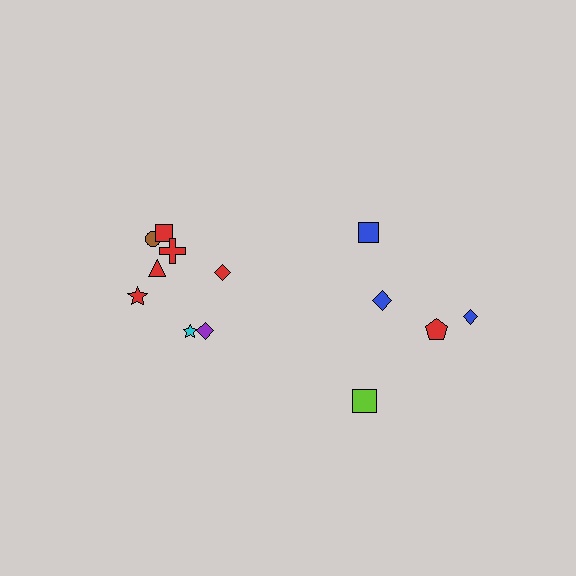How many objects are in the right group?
There are 5 objects.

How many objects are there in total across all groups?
There are 13 objects.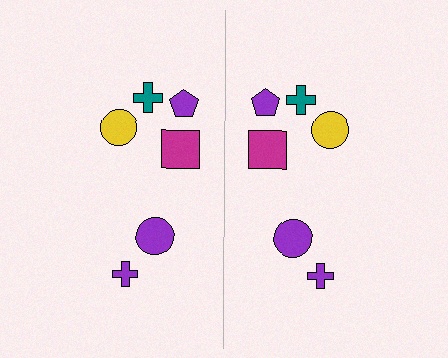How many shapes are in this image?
There are 12 shapes in this image.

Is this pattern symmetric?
Yes, this pattern has bilateral (reflection) symmetry.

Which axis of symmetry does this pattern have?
The pattern has a vertical axis of symmetry running through the center of the image.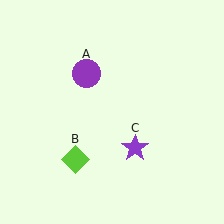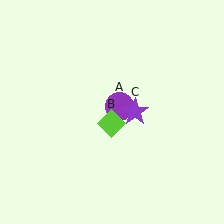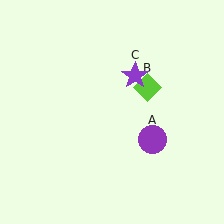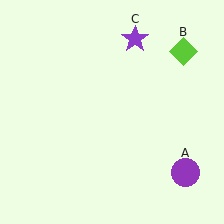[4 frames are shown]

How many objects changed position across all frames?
3 objects changed position: purple circle (object A), lime diamond (object B), purple star (object C).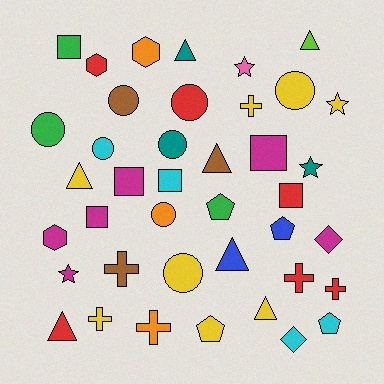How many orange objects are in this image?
There are 3 orange objects.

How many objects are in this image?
There are 40 objects.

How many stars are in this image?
There are 4 stars.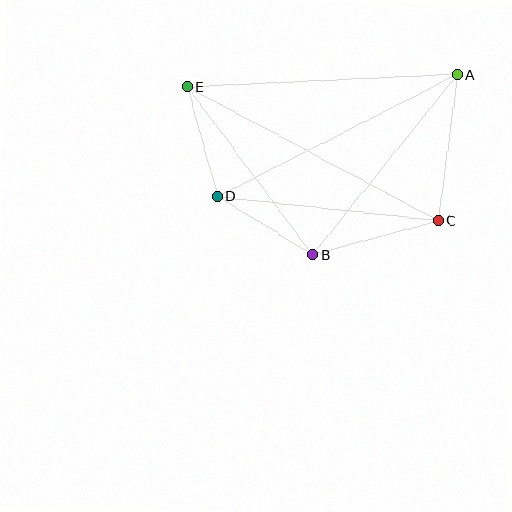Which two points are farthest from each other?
Points C and E are farthest from each other.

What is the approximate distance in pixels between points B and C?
The distance between B and C is approximately 130 pixels.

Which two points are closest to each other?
Points B and D are closest to each other.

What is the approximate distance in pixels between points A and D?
The distance between A and D is approximately 269 pixels.